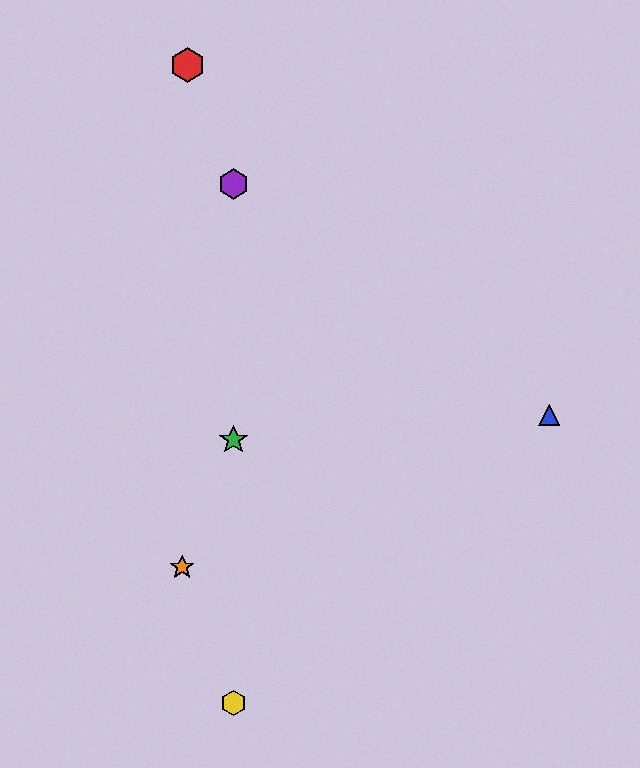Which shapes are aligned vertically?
The green star, the yellow hexagon, the purple hexagon are aligned vertically.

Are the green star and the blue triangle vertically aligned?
No, the green star is at x≈234 and the blue triangle is at x≈549.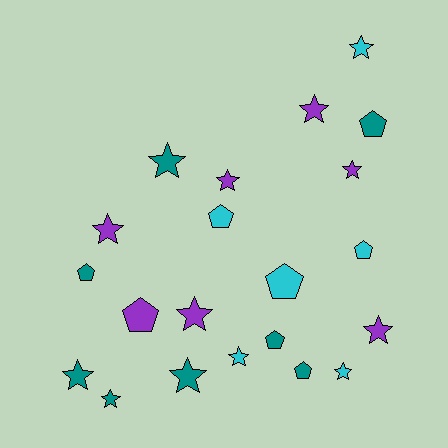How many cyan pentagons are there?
There are 3 cyan pentagons.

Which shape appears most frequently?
Star, with 13 objects.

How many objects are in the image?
There are 21 objects.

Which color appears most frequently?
Teal, with 8 objects.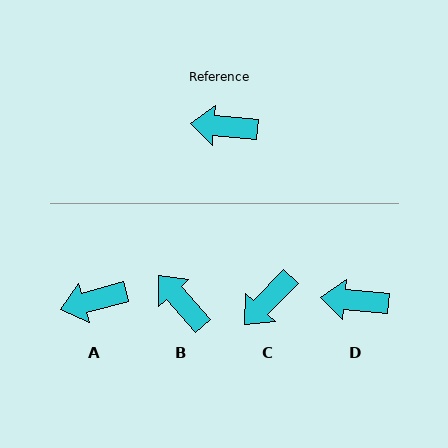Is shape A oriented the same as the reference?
No, it is off by about 21 degrees.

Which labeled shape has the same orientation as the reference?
D.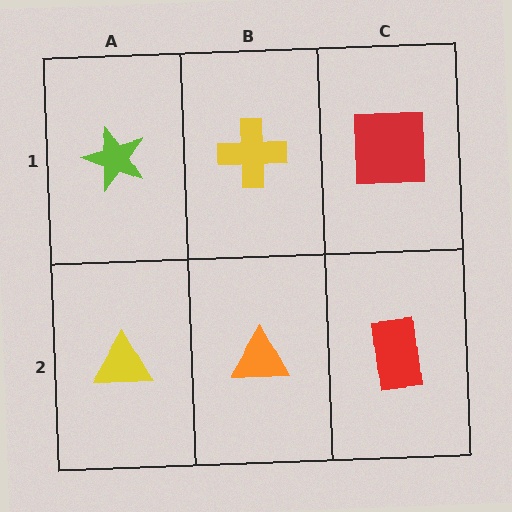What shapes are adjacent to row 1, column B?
An orange triangle (row 2, column B), a lime star (row 1, column A), a red square (row 1, column C).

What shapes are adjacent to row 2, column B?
A yellow cross (row 1, column B), a yellow triangle (row 2, column A), a red rectangle (row 2, column C).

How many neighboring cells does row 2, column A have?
2.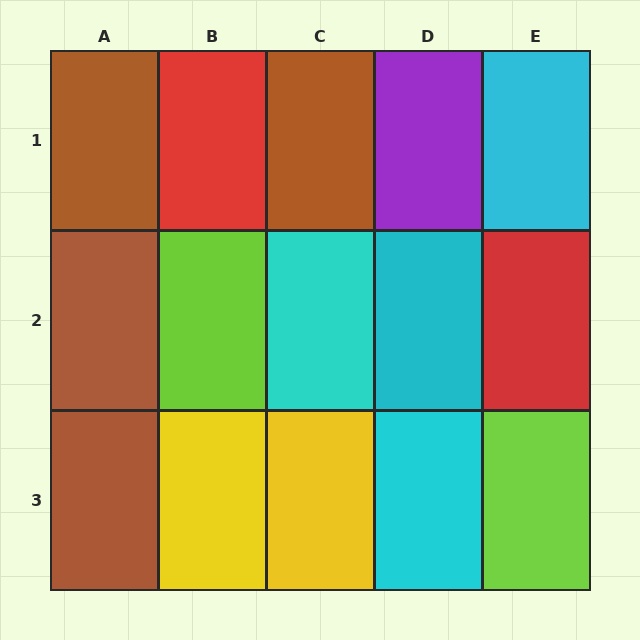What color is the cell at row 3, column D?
Cyan.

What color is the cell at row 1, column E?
Cyan.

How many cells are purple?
1 cell is purple.